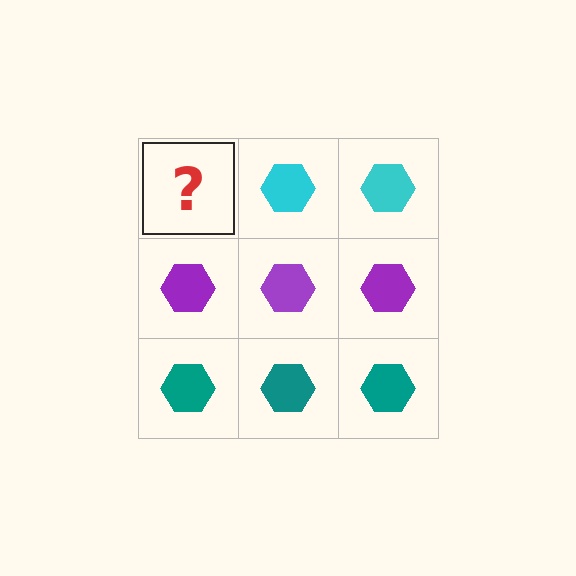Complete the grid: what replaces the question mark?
The question mark should be replaced with a cyan hexagon.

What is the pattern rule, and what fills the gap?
The rule is that each row has a consistent color. The gap should be filled with a cyan hexagon.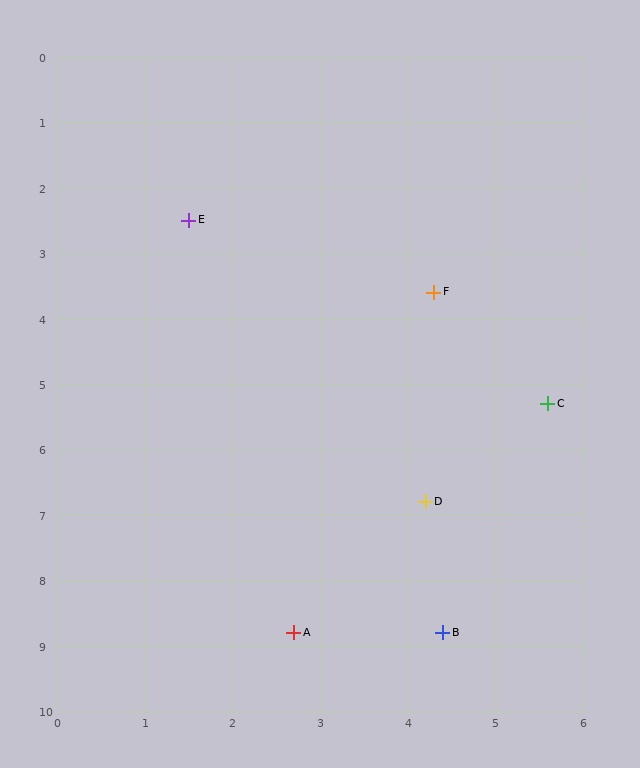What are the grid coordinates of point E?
Point E is at approximately (1.5, 2.5).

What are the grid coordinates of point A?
Point A is at approximately (2.7, 8.8).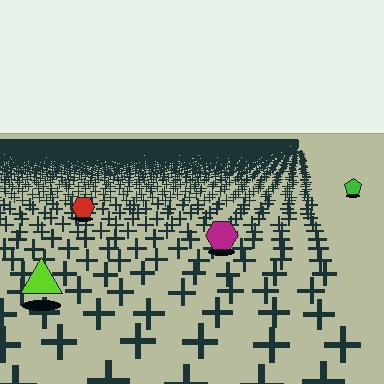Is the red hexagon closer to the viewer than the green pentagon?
Yes. The red hexagon is closer — you can tell from the texture gradient: the ground texture is coarser near it.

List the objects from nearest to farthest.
From nearest to farthest: the lime triangle, the magenta hexagon, the red hexagon, the green pentagon.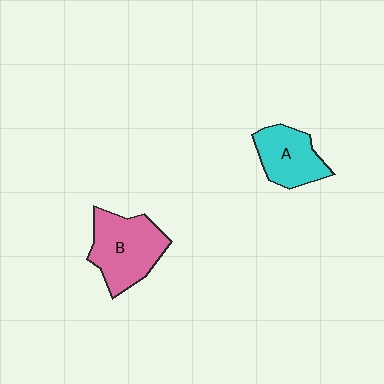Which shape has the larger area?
Shape B (pink).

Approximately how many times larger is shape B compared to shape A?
Approximately 1.4 times.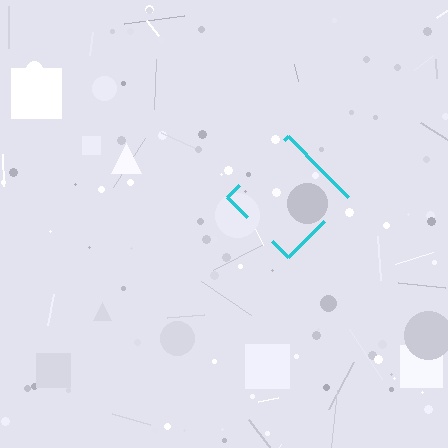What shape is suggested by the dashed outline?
The dashed outline suggests a diamond.